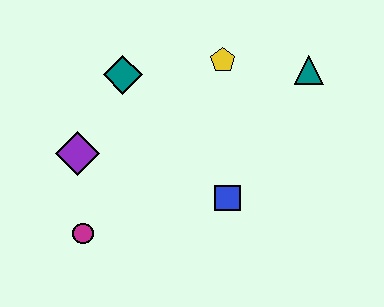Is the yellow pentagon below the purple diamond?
No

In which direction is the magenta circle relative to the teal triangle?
The magenta circle is to the left of the teal triangle.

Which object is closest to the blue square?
The yellow pentagon is closest to the blue square.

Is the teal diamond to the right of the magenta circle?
Yes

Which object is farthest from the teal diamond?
The teal triangle is farthest from the teal diamond.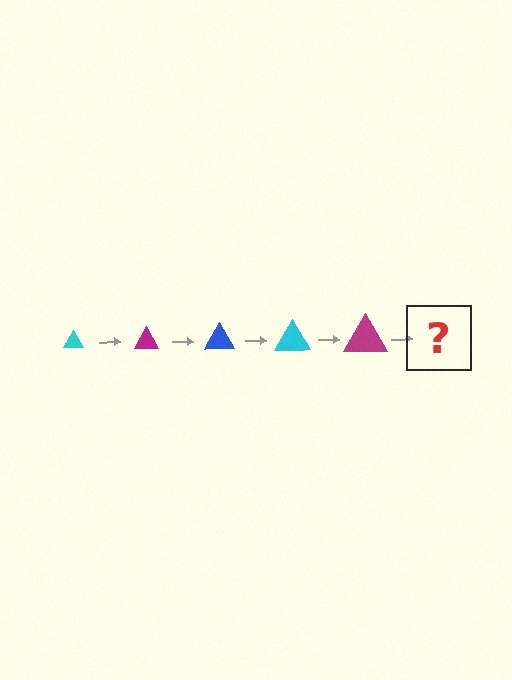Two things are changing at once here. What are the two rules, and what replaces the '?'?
The two rules are that the triangle grows larger each step and the color cycles through cyan, magenta, and blue. The '?' should be a blue triangle, larger than the previous one.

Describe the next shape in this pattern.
It should be a blue triangle, larger than the previous one.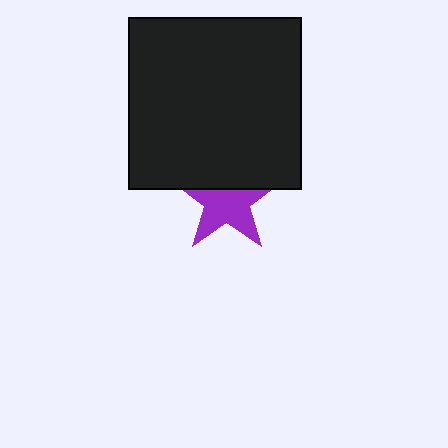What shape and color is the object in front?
The object in front is a black square.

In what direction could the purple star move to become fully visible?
The purple star could move down. That would shift it out from behind the black square entirely.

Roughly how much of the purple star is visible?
Most of it is visible (roughly 65%).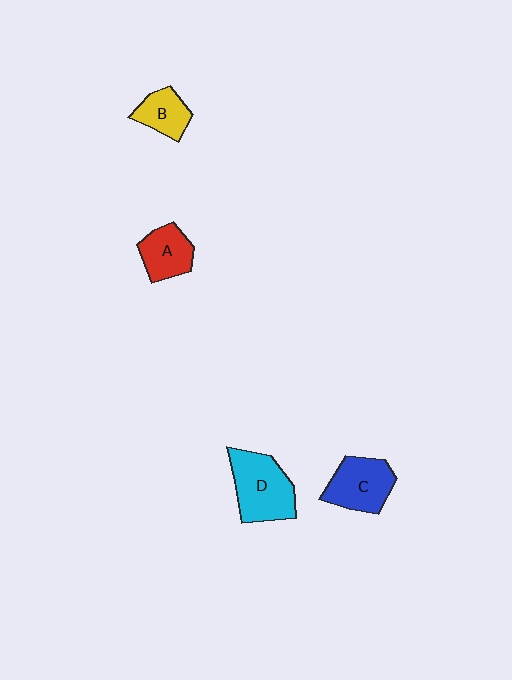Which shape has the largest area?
Shape D (cyan).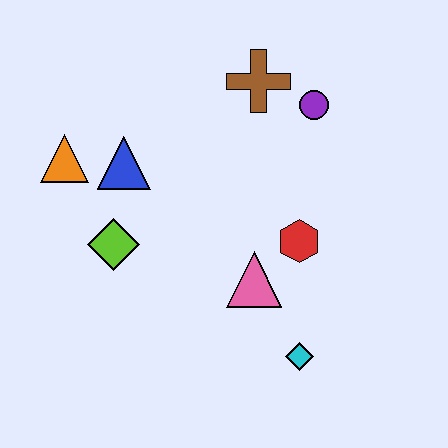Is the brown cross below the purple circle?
No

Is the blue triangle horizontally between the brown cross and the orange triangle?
Yes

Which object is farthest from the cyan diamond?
The orange triangle is farthest from the cyan diamond.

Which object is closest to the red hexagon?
The pink triangle is closest to the red hexagon.